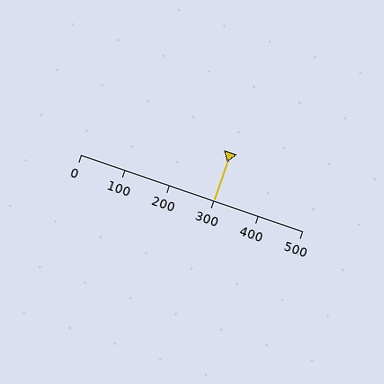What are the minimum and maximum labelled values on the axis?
The axis runs from 0 to 500.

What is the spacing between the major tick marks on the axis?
The major ticks are spaced 100 apart.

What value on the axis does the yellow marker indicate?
The marker indicates approximately 300.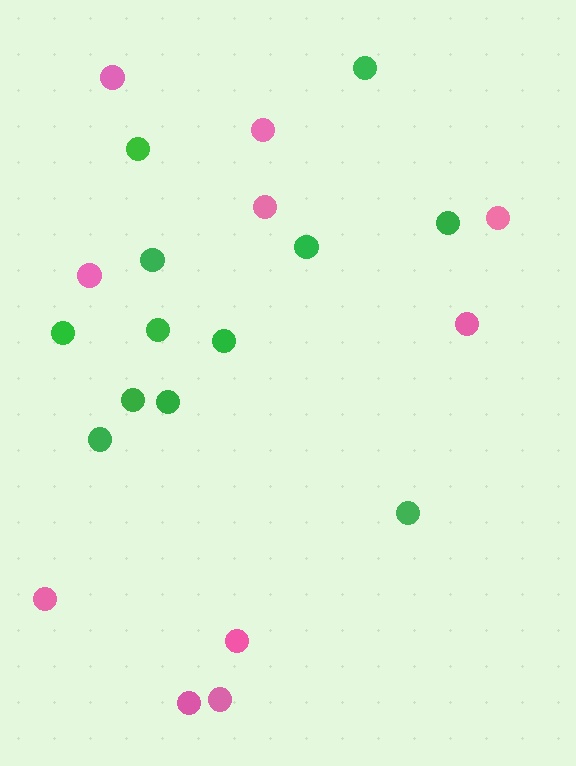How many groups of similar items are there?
There are 2 groups: one group of pink circles (10) and one group of green circles (12).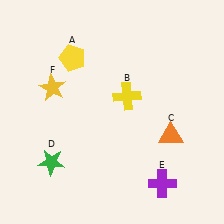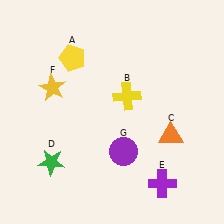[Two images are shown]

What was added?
A purple circle (G) was added in Image 2.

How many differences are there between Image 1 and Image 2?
There is 1 difference between the two images.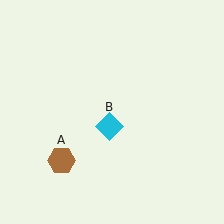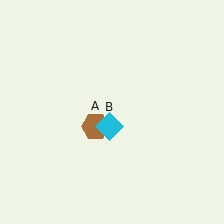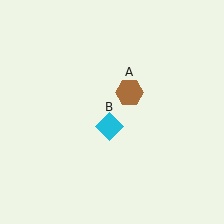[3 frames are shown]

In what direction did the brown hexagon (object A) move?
The brown hexagon (object A) moved up and to the right.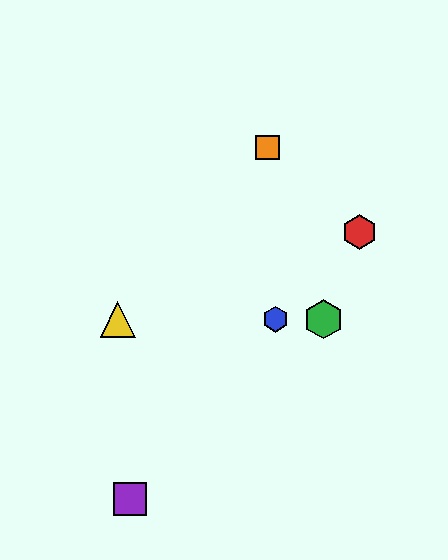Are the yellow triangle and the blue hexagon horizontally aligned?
Yes, both are at y≈319.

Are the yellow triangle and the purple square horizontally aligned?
No, the yellow triangle is at y≈319 and the purple square is at y≈499.